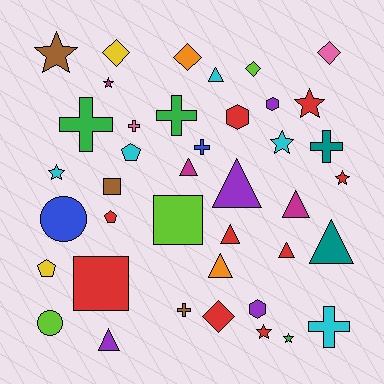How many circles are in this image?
There are 2 circles.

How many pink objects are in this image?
There are 2 pink objects.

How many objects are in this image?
There are 40 objects.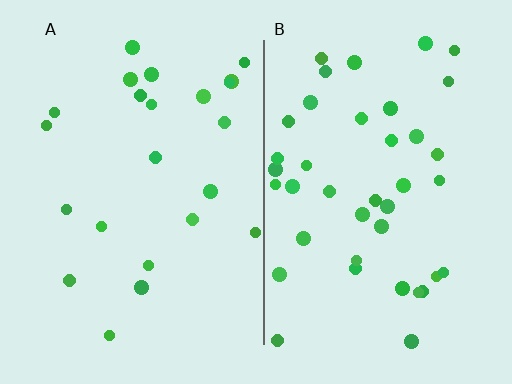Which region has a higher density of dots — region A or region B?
B (the right).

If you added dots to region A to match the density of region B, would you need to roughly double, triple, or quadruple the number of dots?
Approximately double.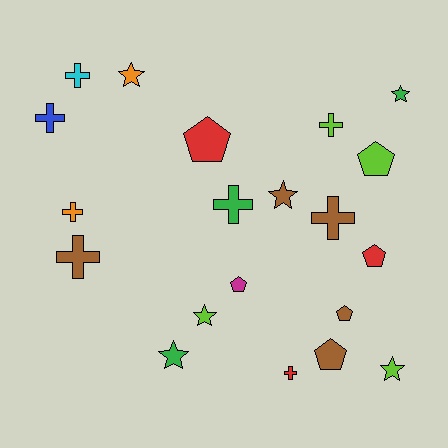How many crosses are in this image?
There are 8 crosses.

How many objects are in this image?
There are 20 objects.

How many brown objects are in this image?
There are 5 brown objects.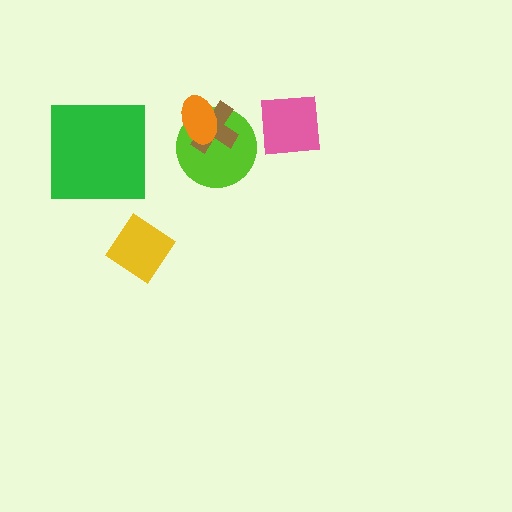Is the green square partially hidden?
No, no other shape covers it.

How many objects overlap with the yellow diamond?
0 objects overlap with the yellow diamond.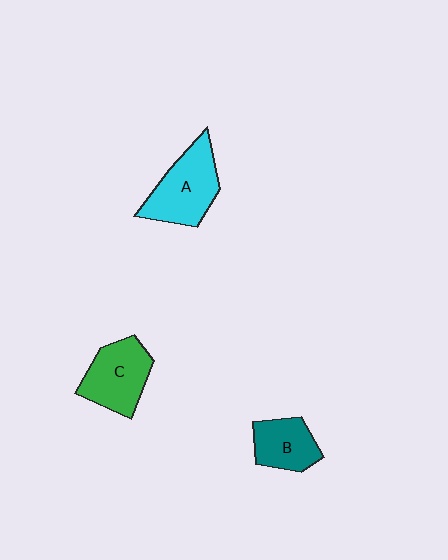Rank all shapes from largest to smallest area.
From largest to smallest: A (cyan), C (green), B (teal).